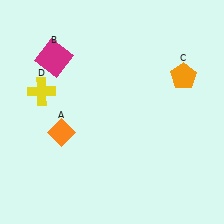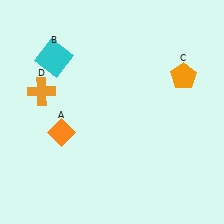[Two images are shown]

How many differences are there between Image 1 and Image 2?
There are 2 differences between the two images.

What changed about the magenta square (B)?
In Image 1, B is magenta. In Image 2, it changed to cyan.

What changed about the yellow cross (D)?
In Image 1, D is yellow. In Image 2, it changed to orange.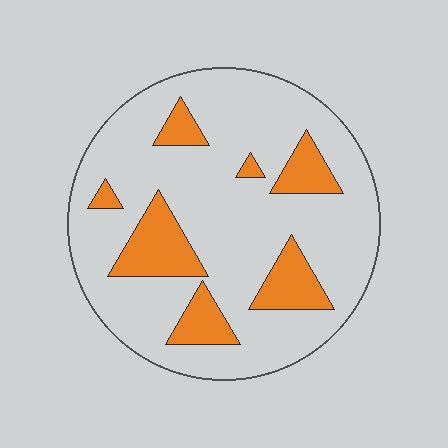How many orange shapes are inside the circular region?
7.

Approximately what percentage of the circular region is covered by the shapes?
Approximately 20%.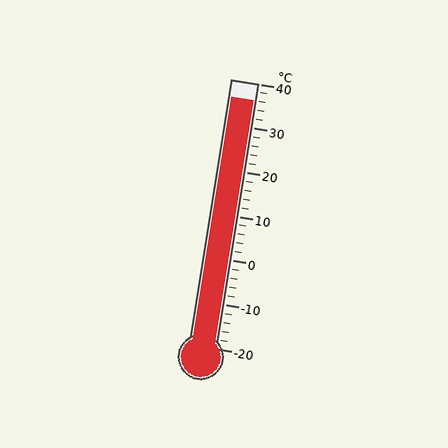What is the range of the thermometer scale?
The thermometer scale ranges from -20°C to 40°C.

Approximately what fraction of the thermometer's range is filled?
The thermometer is filled to approximately 95% of its range.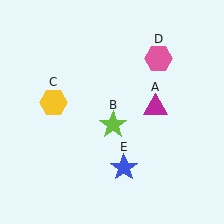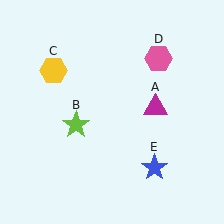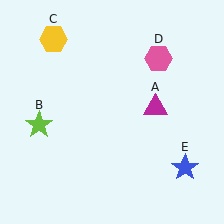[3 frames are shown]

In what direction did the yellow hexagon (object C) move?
The yellow hexagon (object C) moved up.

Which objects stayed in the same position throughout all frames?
Magenta triangle (object A) and pink hexagon (object D) remained stationary.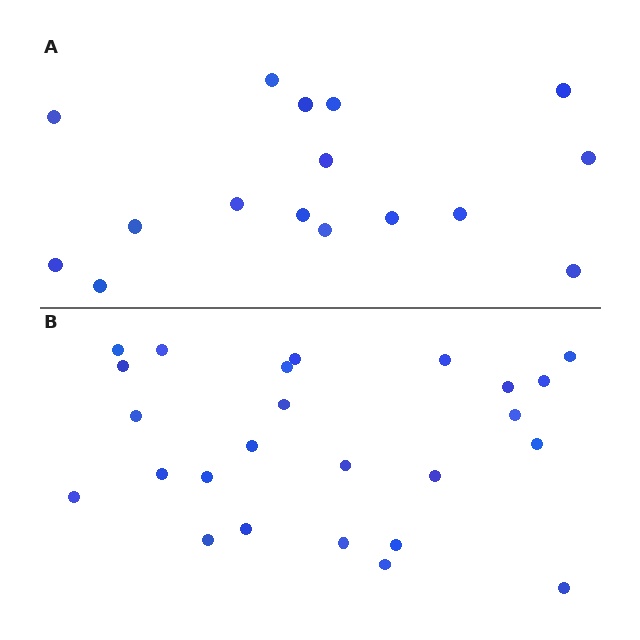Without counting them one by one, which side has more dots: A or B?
Region B (the bottom region) has more dots.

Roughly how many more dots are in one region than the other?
Region B has roughly 8 or so more dots than region A.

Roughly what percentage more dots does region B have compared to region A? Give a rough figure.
About 55% more.